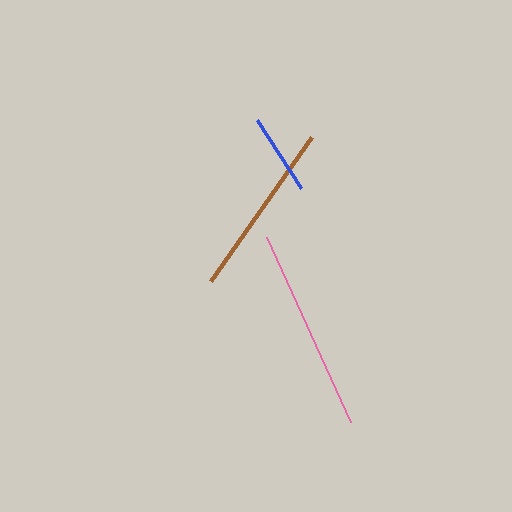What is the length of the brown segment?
The brown segment is approximately 176 pixels long.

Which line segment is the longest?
The pink line is the longest at approximately 203 pixels.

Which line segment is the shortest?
The blue line is the shortest at approximately 81 pixels.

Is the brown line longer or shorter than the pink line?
The pink line is longer than the brown line.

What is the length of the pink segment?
The pink segment is approximately 203 pixels long.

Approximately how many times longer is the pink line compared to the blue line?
The pink line is approximately 2.5 times the length of the blue line.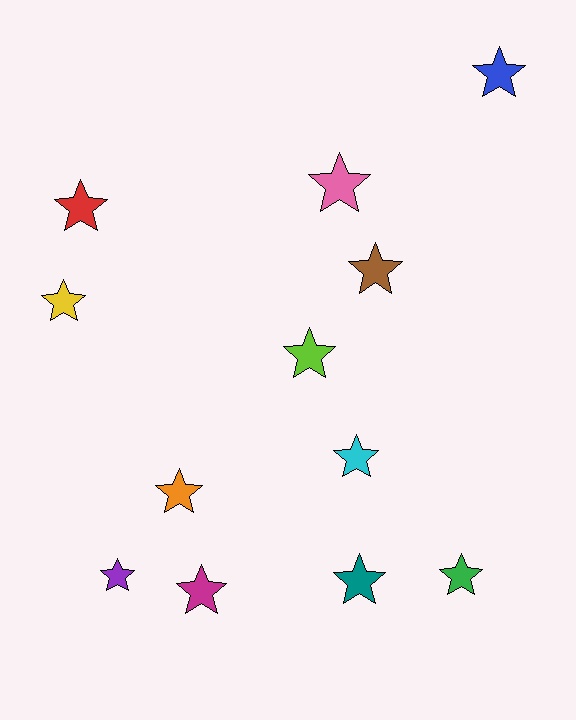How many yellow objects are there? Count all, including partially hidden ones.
There is 1 yellow object.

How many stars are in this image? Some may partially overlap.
There are 12 stars.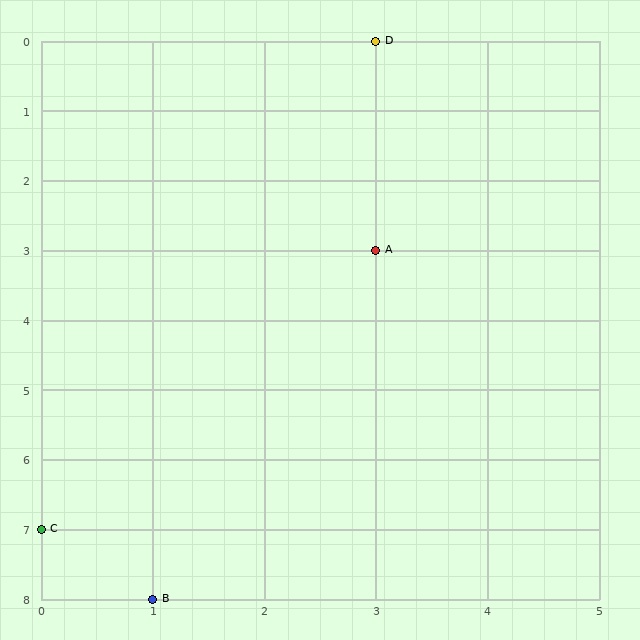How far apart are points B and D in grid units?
Points B and D are 2 columns and 8 rows apart (about 8.2 grid units diagonally).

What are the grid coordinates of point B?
Point B is at grid coordinates (1, 8).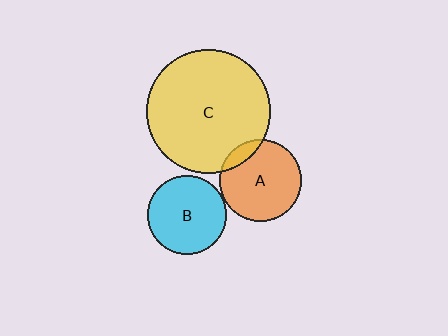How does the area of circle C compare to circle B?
Approximately 2.5 times.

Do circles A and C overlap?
Yes.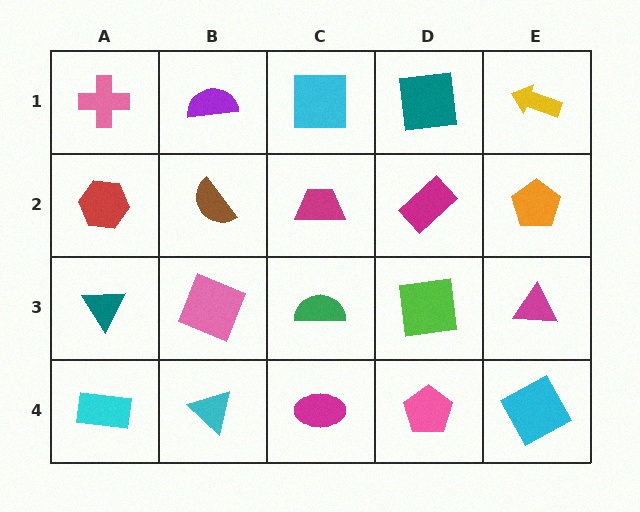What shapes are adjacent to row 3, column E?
An orange pentagon (row 2, column E), a cyan square (row 4, column E), a lime square (row 3, column D).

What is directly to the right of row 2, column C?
A magenta rectangle.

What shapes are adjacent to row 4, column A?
A teal triangle (row 3, column A), a cyan triangle (row 4, column B).